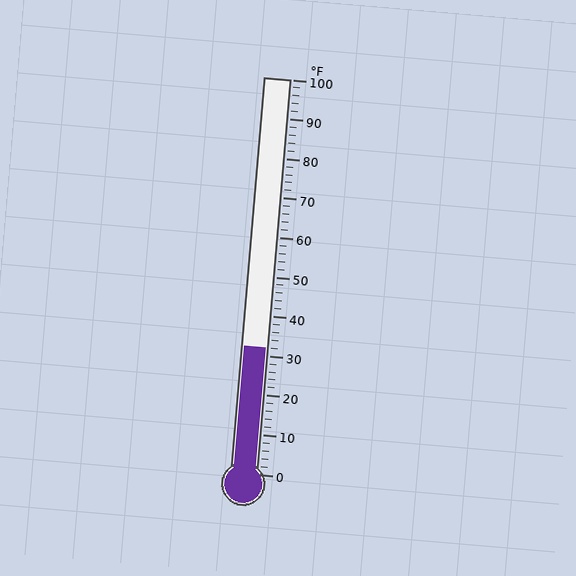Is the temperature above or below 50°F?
The temperature is below 50°F.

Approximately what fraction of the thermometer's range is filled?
The thermometer is filled to approximately 30% of its range.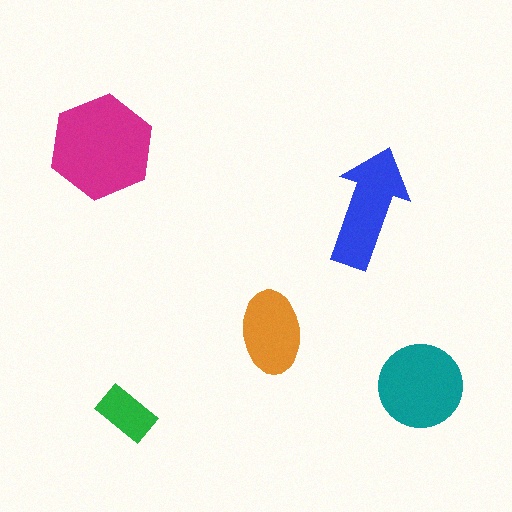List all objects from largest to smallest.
The magenta hexagon, the teal circle, the blue arrow, the orange ellipse, the green rectangle.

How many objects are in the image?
There are 5 objects in the image.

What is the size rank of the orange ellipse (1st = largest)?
4th.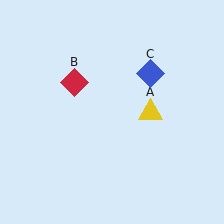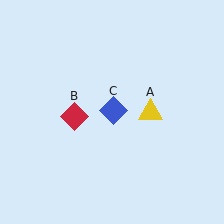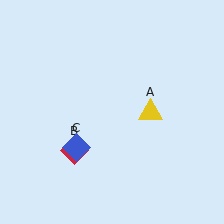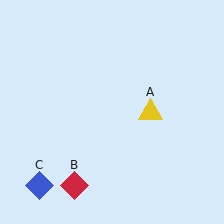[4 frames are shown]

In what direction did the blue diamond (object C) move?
The blue diamond (object C) moved down and to the left.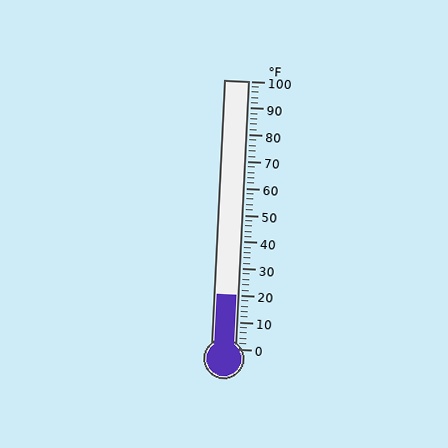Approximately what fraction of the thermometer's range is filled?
The thermometer is filled to approximately 20% of its range.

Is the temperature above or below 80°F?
The temperature is below 80°F.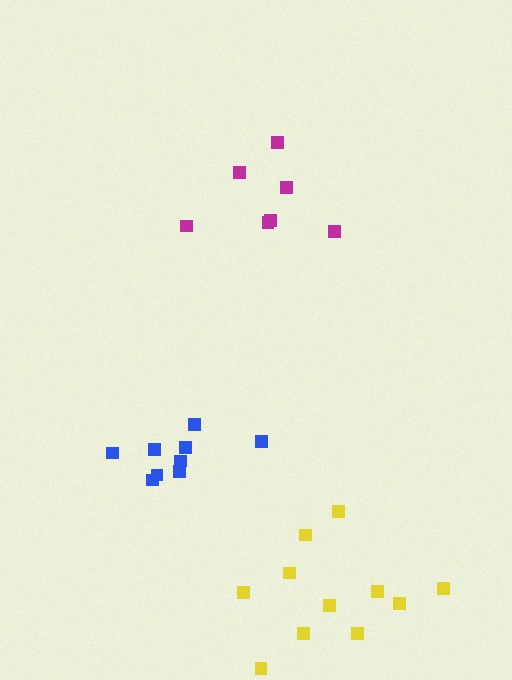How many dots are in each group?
Group 1: 9 dots, Group 2: 7 dots, Group 3: 11 dots (27 total).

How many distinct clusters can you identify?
There are 3 distinct clusters.